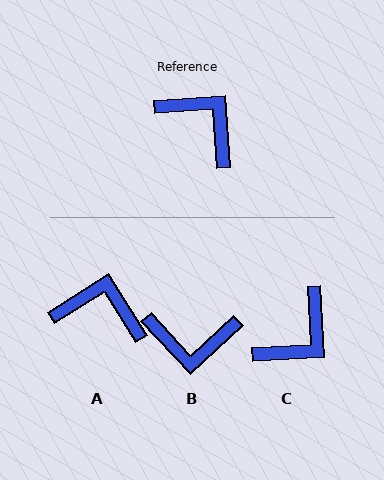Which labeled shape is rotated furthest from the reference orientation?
B, about 141 degrees away.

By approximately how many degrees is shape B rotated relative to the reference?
Approximately 141 degrees clockwise.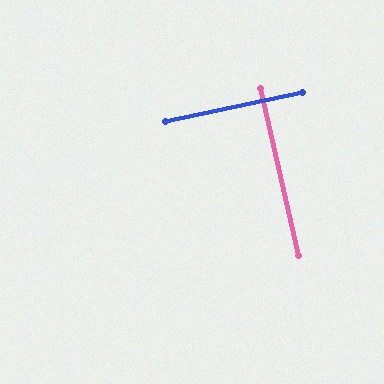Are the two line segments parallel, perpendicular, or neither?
Perpendicular — they meet at approximately 89°.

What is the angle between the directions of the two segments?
Approximately 89 degrees.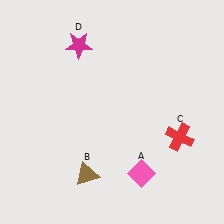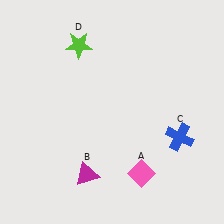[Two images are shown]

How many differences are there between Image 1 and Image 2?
There are 3 differences between the two images.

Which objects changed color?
B changed from brown to magenta. C changed from red to blue. D changed from magenta to lime.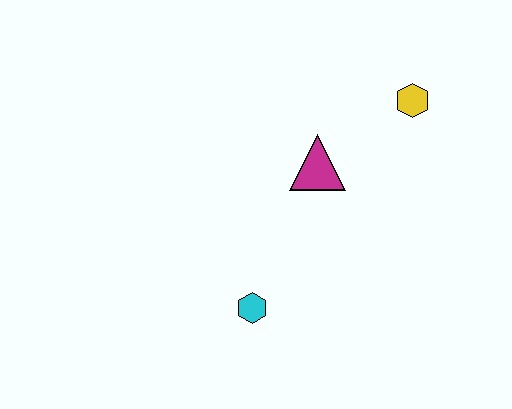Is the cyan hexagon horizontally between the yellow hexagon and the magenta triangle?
No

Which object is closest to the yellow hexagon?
The magenta triangle is closest to the yellow hexagon.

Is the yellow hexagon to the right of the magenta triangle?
Yes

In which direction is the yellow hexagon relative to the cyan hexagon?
The yellow hexagon is above the cyan hexagon.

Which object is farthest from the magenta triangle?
The cyan hexagon is farthest from the magenta triangle.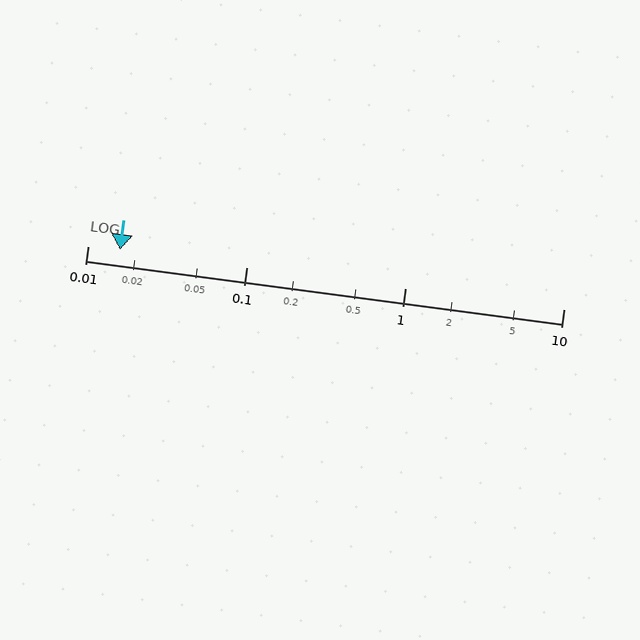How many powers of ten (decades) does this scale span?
The scale spans 3 decades, from 0.01 to 10.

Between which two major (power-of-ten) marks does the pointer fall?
The pointer is between 0.01 and 0.1.